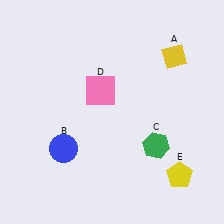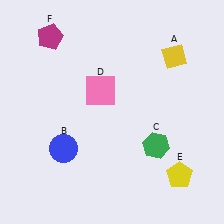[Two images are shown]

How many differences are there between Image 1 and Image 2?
There is 1 difference between the two images.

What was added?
A magenta pentagon (F) was added in Image 2.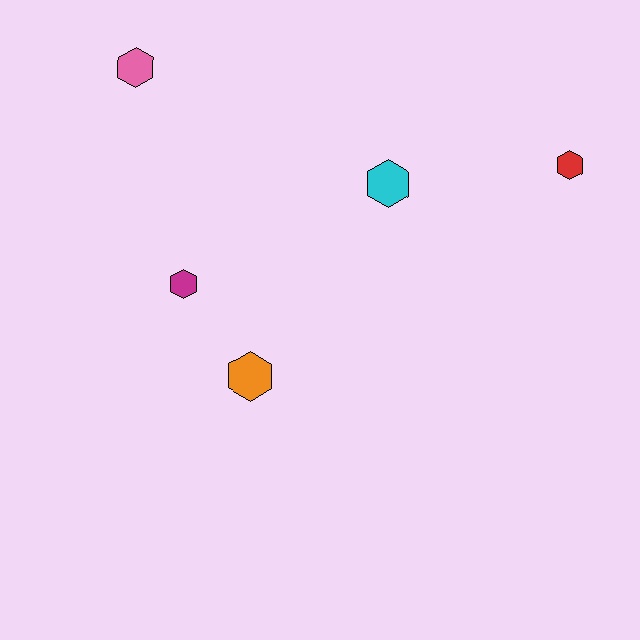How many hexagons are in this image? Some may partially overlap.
There are 5 hexagons.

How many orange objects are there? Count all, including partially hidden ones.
There is 1 orange object.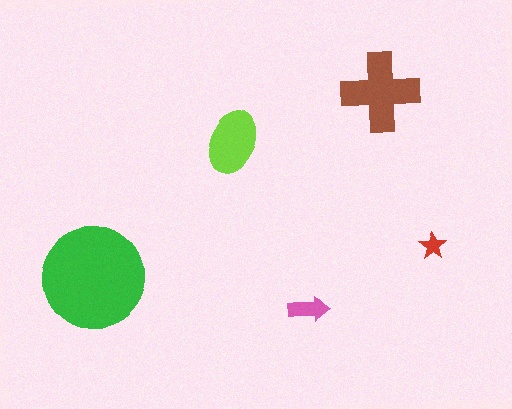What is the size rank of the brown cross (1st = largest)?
2nd.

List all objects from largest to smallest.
The green circle, the brown cross, the lime ellipse, the pink arrow, the red star.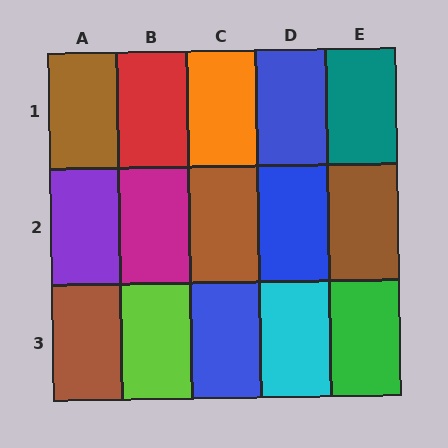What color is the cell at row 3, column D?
Cyan.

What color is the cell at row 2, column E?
Brown.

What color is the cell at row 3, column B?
Lime.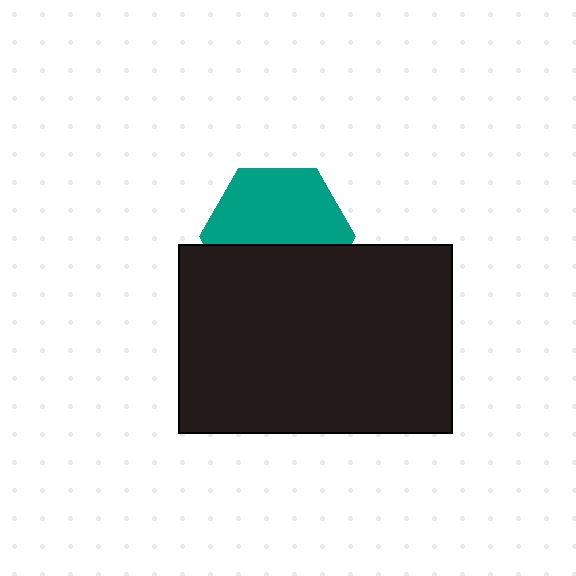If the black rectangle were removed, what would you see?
You would see the complete teal hexagon.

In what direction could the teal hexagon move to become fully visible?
The teal hexagon could move up. That would shift it out from behind the black rectangle entirely.